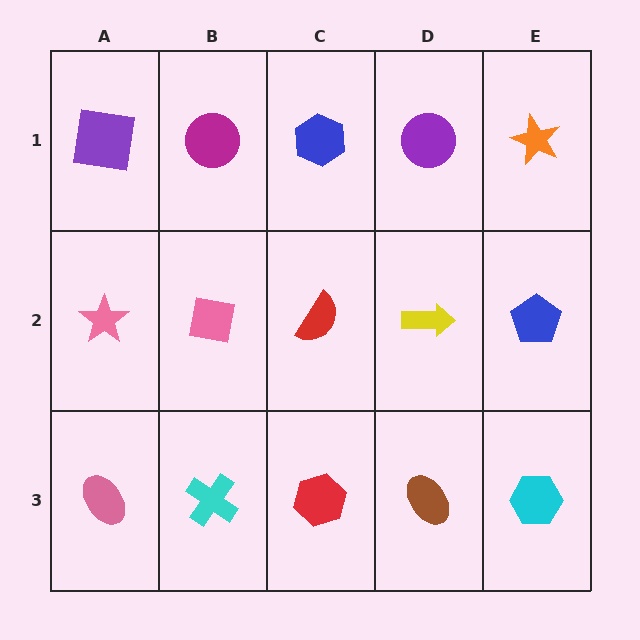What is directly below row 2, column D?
A brown ellipse.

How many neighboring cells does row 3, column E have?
2.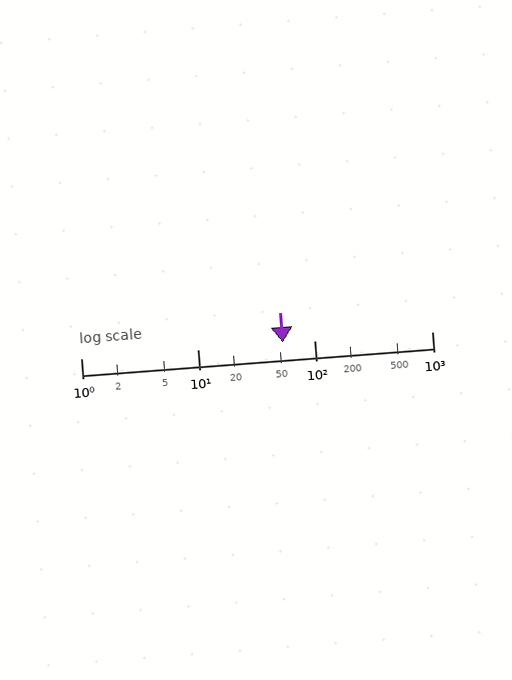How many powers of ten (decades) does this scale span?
The scale spans 3 decades, from 1 to 1000.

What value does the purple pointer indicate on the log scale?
The pointer indicates approximately 53.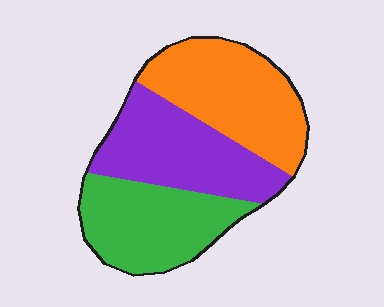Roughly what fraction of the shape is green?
Green covers 31% of the shape.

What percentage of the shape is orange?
Orange takes up about one third (1/3) of the shape.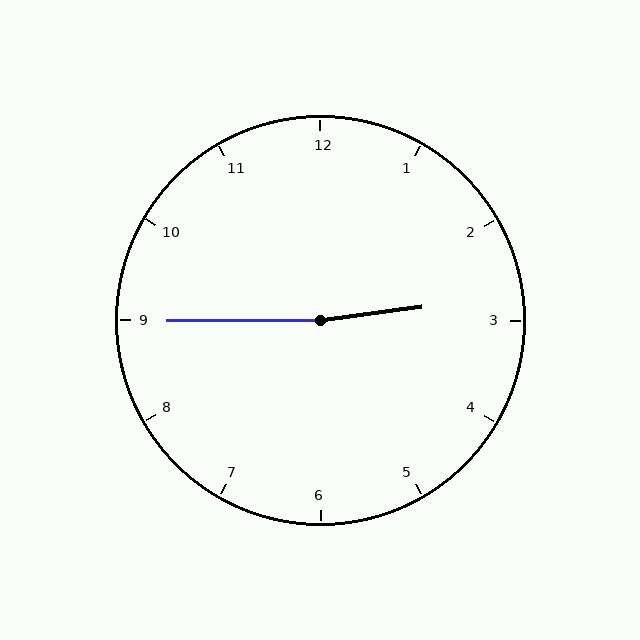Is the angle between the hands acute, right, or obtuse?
It is obtuse.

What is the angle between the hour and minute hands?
Approximately 172 degrees.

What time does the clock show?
2:45.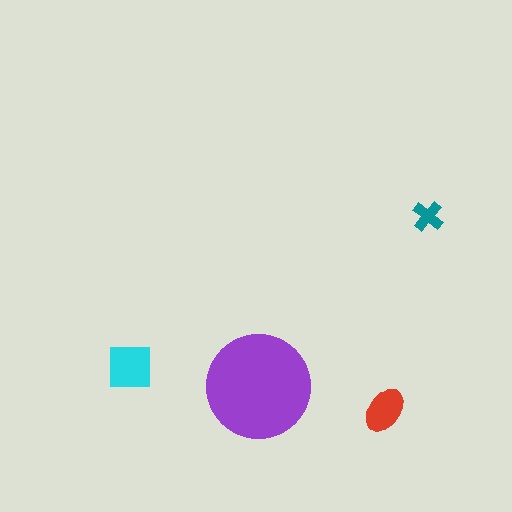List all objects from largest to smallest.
The purple circle, the cyan square, the red ellipse, the teal cross.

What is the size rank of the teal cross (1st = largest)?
4th.